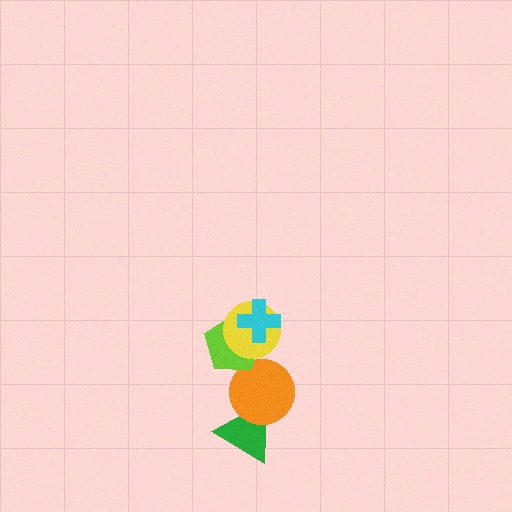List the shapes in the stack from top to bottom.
From top to bottom: the cyan cross, the yellow circle, the lime pentagon, the orange circle, the green triangle.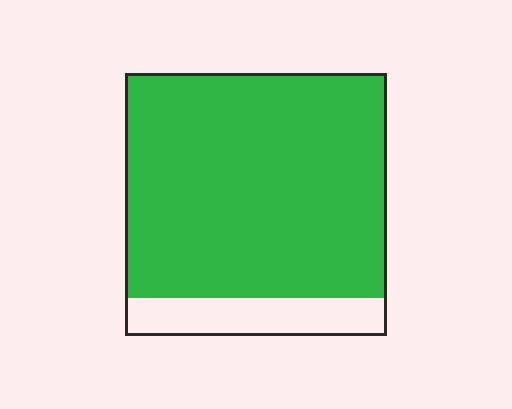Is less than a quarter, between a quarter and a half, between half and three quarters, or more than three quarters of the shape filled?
More than three quarters.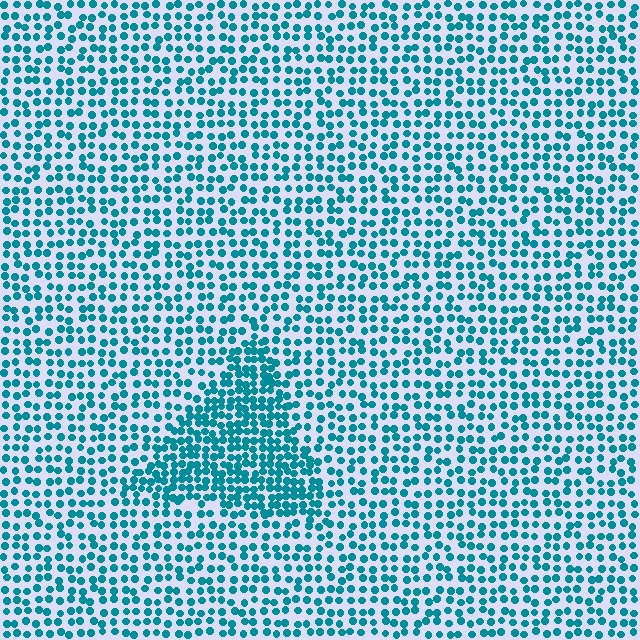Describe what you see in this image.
The image contains small teal elements arranged at two different densities. A triangle-shaped region is visible where the elements are more densely packed than the surrounding area.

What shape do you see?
I see a triangle.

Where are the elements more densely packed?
The elements are more densely packed inside the triangle boundary.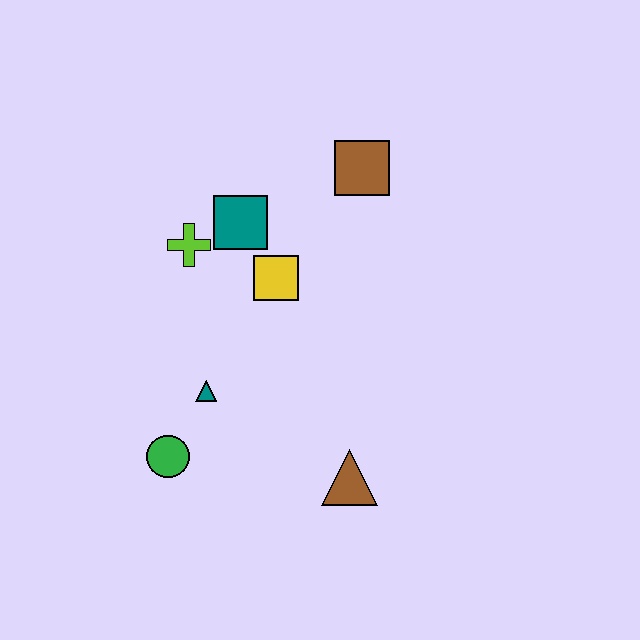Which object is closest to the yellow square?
The teal square is closest to the yellow square.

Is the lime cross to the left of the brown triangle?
Yes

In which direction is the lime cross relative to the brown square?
The lime cross is to the left of the brown square.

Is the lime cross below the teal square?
Yes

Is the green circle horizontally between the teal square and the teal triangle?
No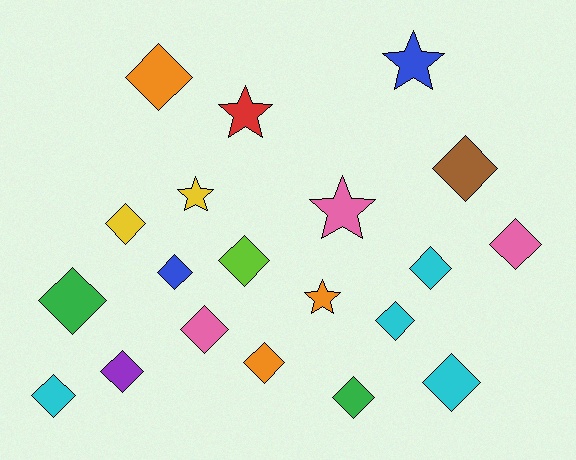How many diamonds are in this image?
There are 15 diamonds.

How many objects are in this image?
There are 20 objects.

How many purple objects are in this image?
There is 1 purple object.